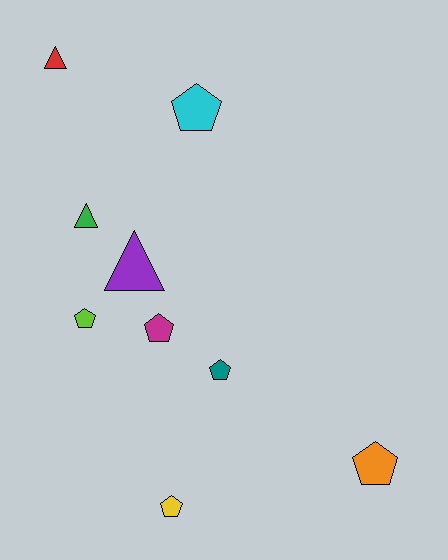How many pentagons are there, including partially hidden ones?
There are 6 pentagons.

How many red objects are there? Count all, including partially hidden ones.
There is 1 red object.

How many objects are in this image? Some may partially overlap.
There are 9 objects.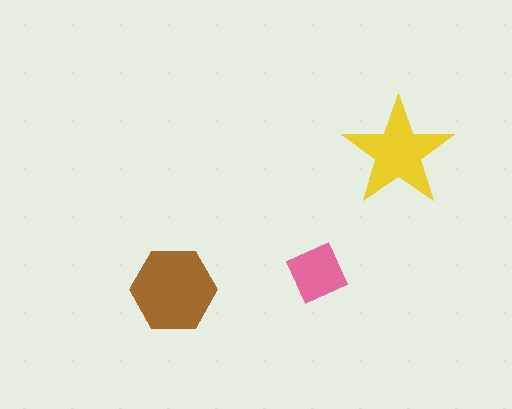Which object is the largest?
The brown hexagon.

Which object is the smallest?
The pink square.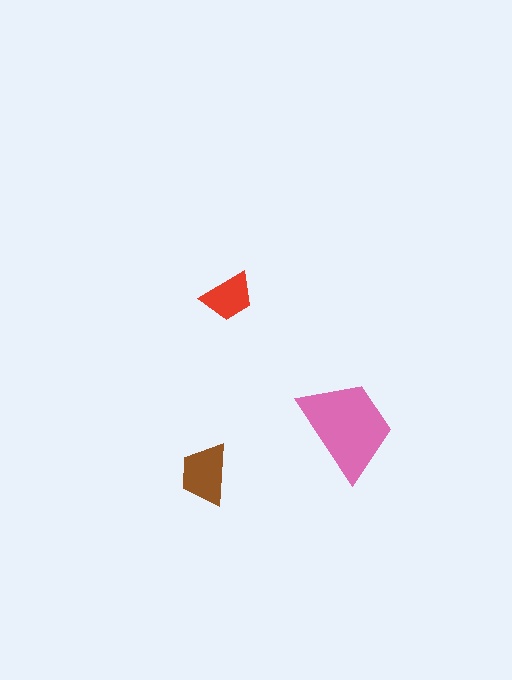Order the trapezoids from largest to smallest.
the pink one, the brown one, the red one.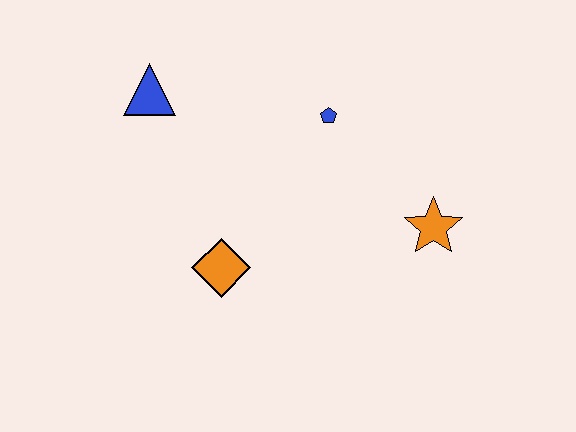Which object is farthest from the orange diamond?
The orange star is farthest from the orange diamond.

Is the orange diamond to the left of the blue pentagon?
Yes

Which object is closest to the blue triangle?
The blue pentagon is closest to the blue triangle.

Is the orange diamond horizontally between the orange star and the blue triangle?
Yes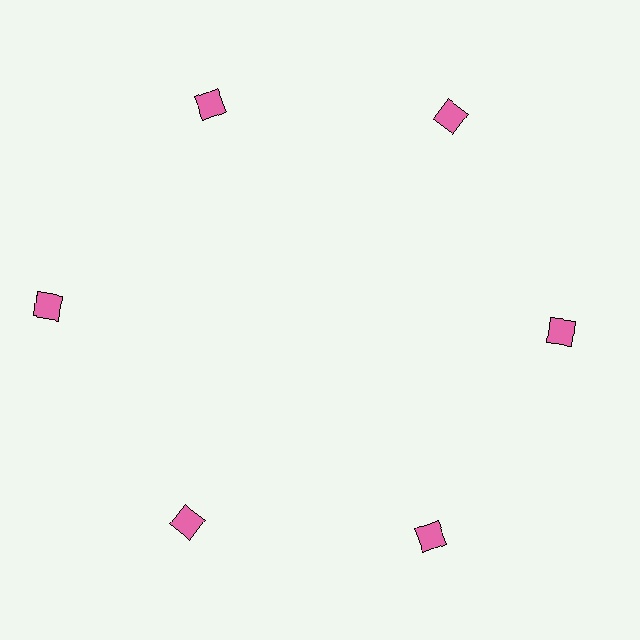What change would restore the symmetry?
The symmetry would be restored by moving it inward, back onto the ring so that all 6 diamonds sit at equal angles and equal distance from the center.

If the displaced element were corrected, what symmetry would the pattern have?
It would have 6-fold rotational symmetry — the pattern would map onto itself every 60 degrees.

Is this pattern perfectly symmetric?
No. The 6 pink diamonds are arranged in a ring, but one element near the 9 o'clock position is pushed outward from the center, breaking the 6-fold rotational symmetry.